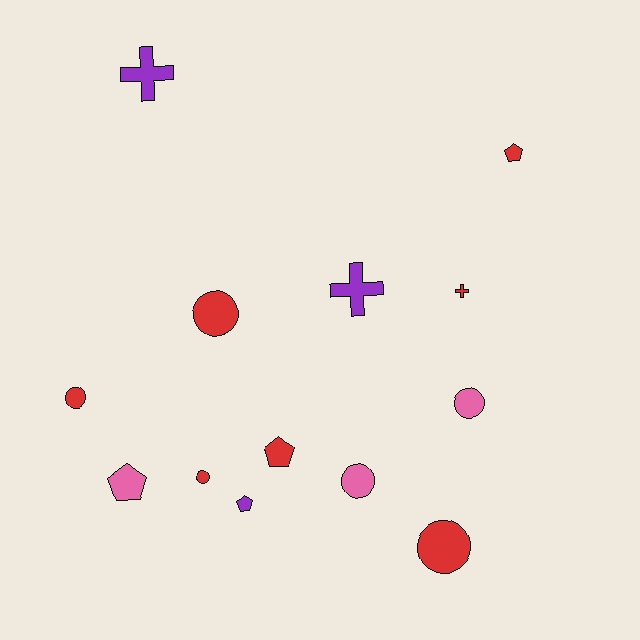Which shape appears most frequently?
Circle, with 6 objects.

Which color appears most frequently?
Red, with 7 objects.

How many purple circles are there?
There are no purple circles.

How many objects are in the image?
There are 13 objects.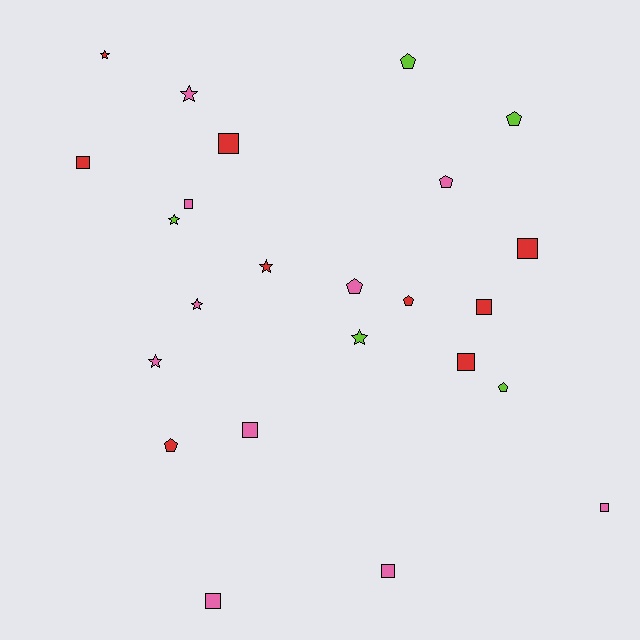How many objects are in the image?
There are 24 objects.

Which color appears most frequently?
Pink, with 10 objects.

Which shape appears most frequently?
Square, with 10 objects.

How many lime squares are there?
There are no lime squares.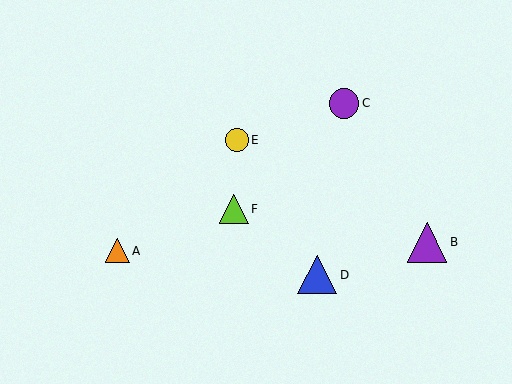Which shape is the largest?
The purple triangle (labeled B) is the largest.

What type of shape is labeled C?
Shape C is a purple circle.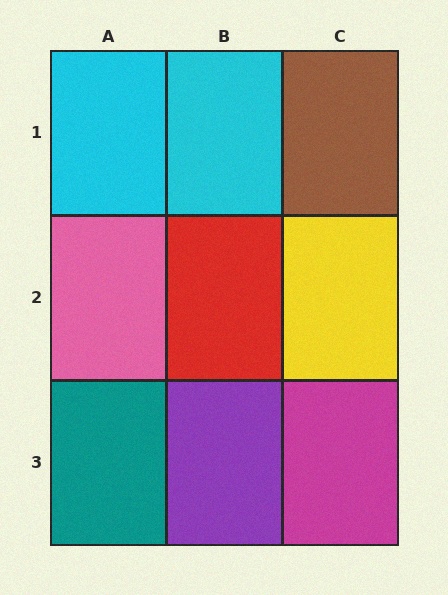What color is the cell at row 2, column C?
Yellow.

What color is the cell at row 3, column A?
Teal.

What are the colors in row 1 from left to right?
Cyan, cyan, brown.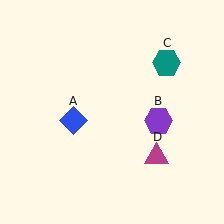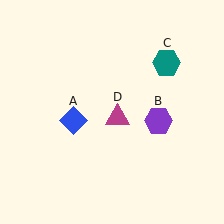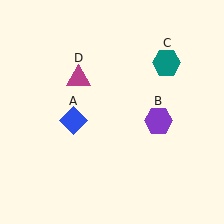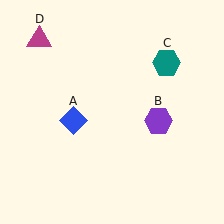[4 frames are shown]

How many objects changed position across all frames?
1 object changed position: magenta triangle (object D).